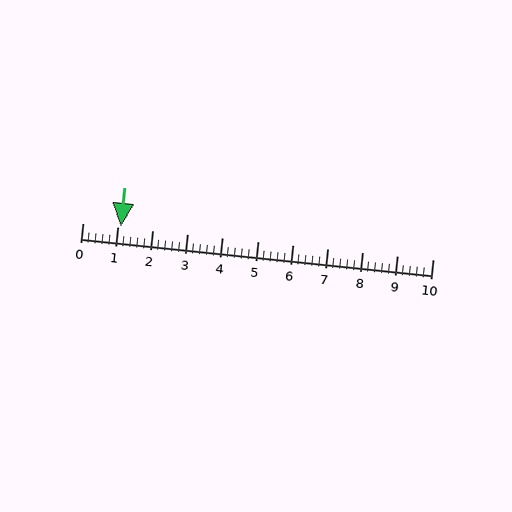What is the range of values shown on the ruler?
The ruler shows values from 0 to 10.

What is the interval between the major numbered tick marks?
The major tick marks are spaced 1 units apart.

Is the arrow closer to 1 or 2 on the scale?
The arrow is closer to 1.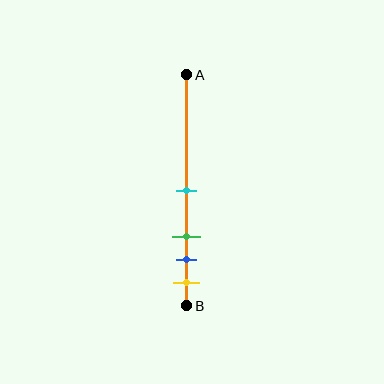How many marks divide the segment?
There are 4 marks dividing the segment.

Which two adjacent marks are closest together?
The blue and yellow marks are the closest adjacent pair.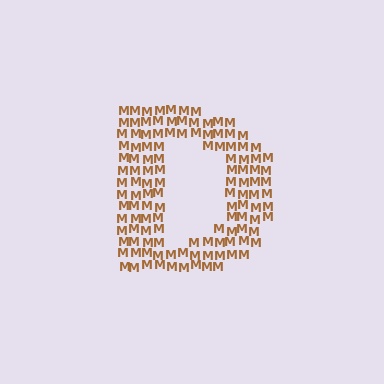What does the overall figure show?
The overall figure shows the letter D.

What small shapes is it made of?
It is made of small letter M's.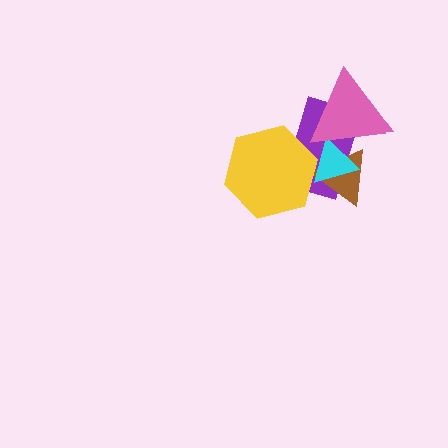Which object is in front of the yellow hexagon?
The cyan triangle is in front of the yellow hexagon.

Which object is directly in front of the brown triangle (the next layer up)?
The yellow hexagon is directly in front of the brown triangle.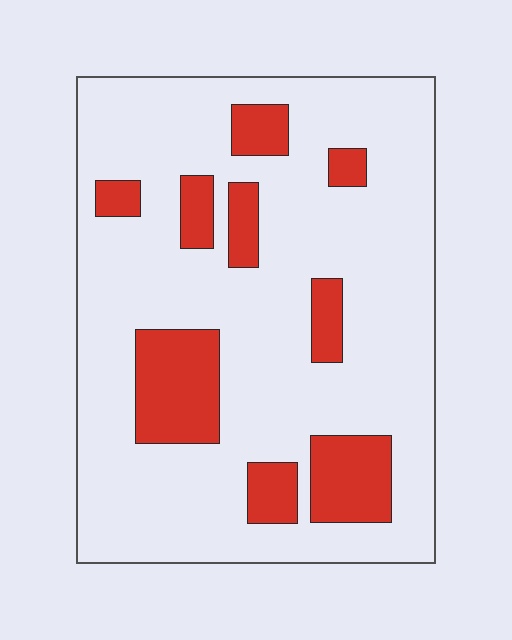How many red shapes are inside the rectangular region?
9.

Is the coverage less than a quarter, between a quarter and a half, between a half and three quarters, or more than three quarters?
Less than a quarter.